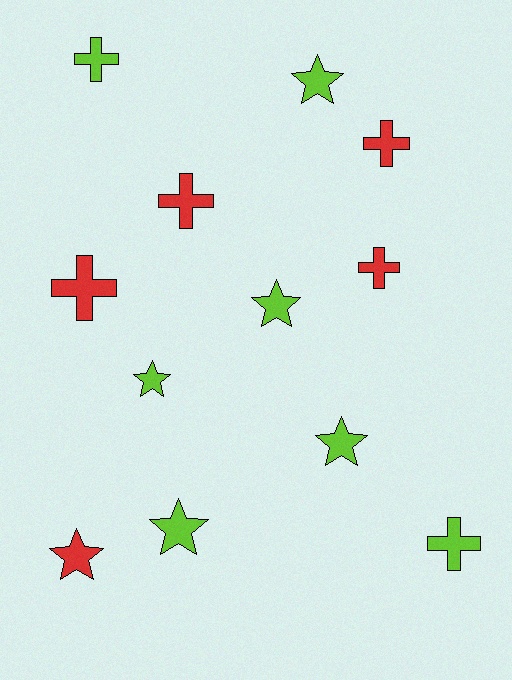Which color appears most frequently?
Lime, with 7 objects.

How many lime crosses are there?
There are 2 lime crosses.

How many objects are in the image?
There are 12 objects.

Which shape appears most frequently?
Star, with 6 objects.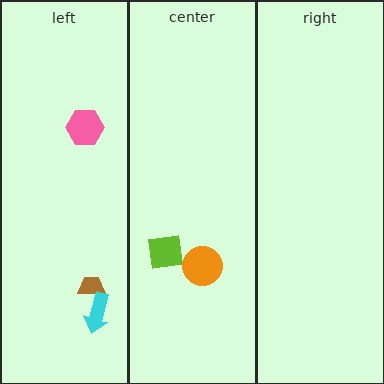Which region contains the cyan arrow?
The left region.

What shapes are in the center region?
The lime square, the orange circle.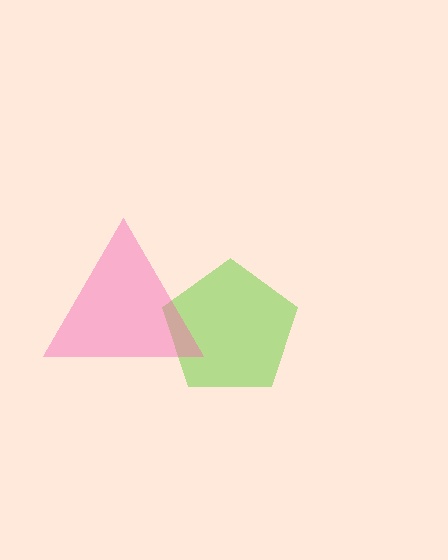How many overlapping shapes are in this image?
There are 2 overlapping shapes in the image.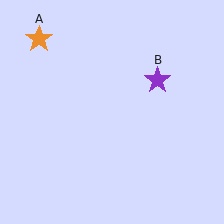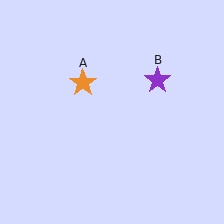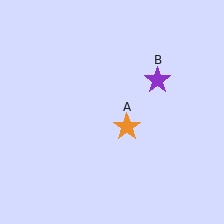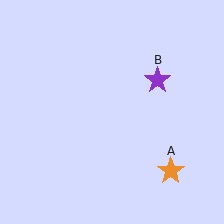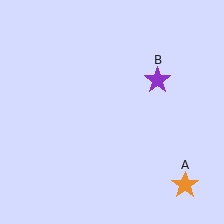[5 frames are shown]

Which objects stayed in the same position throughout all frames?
Purple star (object B) remained stationary.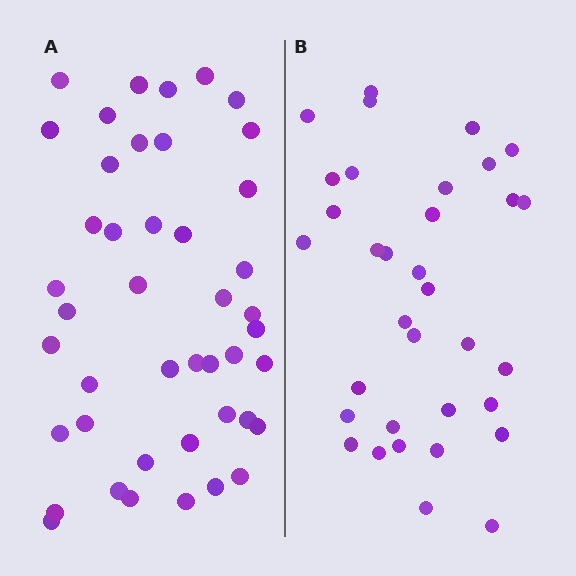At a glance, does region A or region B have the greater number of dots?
Region A (the left region) has more dots.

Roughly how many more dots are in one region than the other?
Region A has roughly 10 or so more dots than region B.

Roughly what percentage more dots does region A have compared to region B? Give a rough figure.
About 30% more.